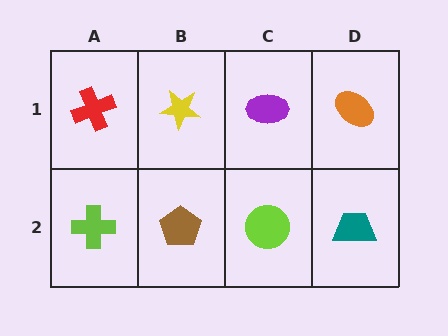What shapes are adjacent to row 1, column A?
A lime cross (row 2, column A), a yellow star (row 1, column B).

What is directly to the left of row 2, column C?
A brown pentagon.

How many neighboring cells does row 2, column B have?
3.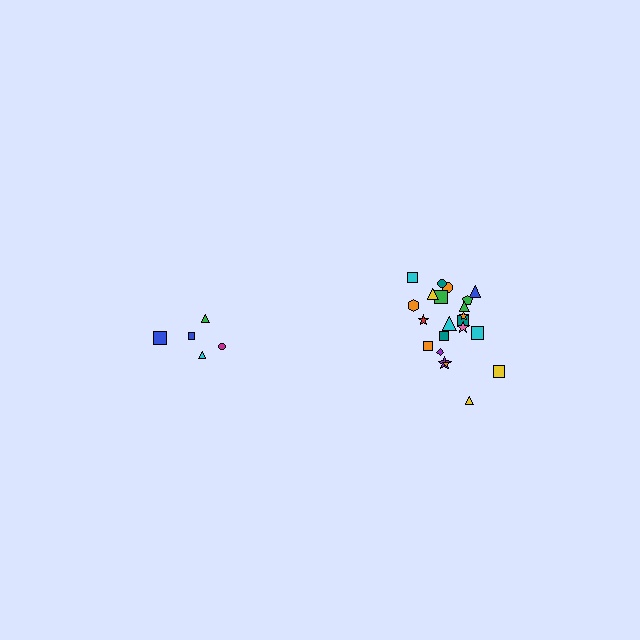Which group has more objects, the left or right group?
The right group.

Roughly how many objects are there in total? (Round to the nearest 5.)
Roughly 25 objects in total.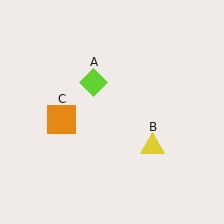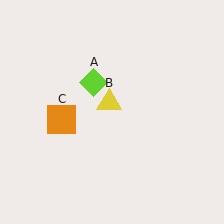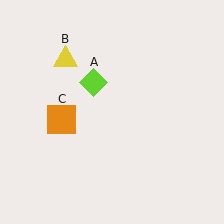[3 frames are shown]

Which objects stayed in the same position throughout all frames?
Lime diamond (object A) and orange square (object C) remained stationary.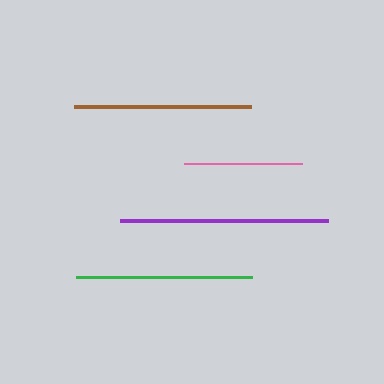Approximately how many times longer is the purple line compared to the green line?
The purple line is approximately 1.2 times the length of the green line.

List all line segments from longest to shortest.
From longest to shortest: purple, brown, green, pink.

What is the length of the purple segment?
The purple segment is approximately 208 pixels long.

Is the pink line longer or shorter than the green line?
The green line is longer than the pink line.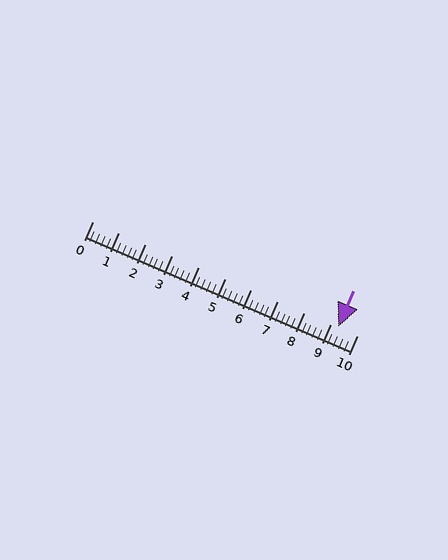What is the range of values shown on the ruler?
The ruler shows values from 0 to 10.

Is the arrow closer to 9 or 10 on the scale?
The arrow is closer to 9.